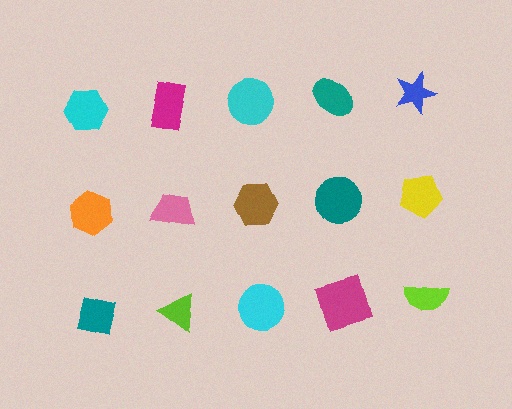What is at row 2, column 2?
A pink trapezoid.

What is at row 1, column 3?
A cyan circle.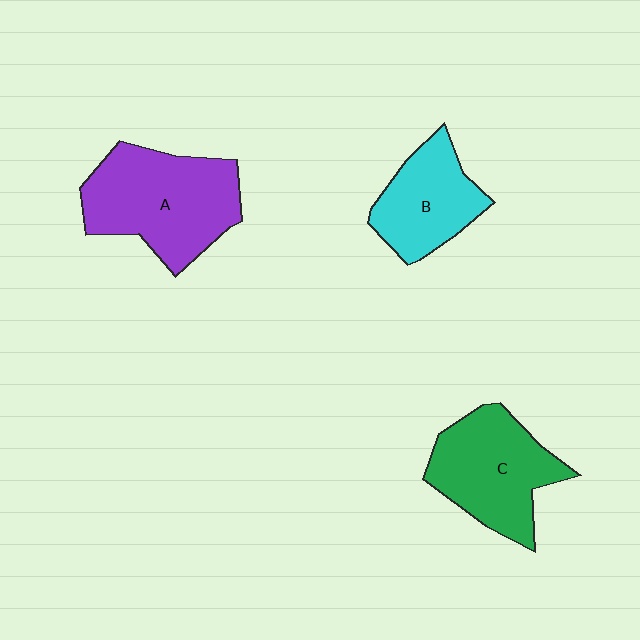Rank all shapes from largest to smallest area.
From largest to smallest: A (purple), C (green), B (cyan).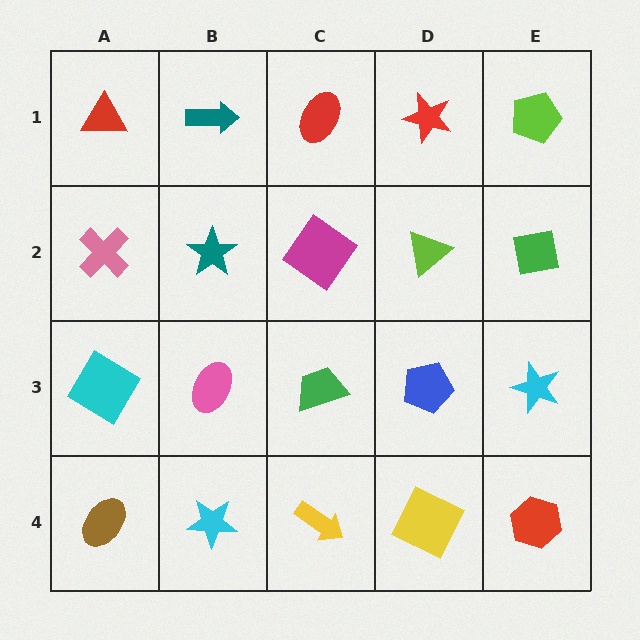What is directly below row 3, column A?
A brown ellipse.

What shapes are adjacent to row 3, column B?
A teal star (row 2, column B), a cyan star (row 4, column B), a cyan diamond (row 3, column A), a green trapezoid (row 3, column C).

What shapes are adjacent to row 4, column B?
A pink ellipse (row 3, column B), a brown ellipse (row 4, column A), a yellow arrow (row 4, column C).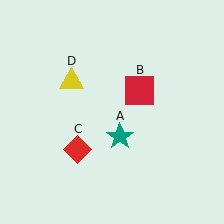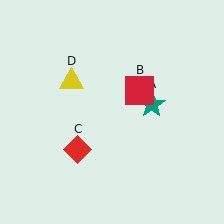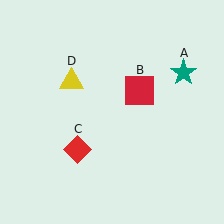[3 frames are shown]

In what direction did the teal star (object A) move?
The teal star (object A) moved up and to the right.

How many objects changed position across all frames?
1 object changed position: teal star (object A).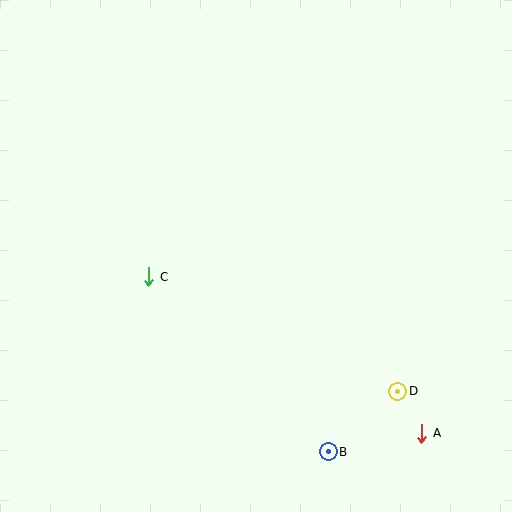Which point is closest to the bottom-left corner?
Point C is closest to the bottom-left corner.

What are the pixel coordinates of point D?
Point D is at (398, 391).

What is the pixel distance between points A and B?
The distance between A and B is 96 pixels.